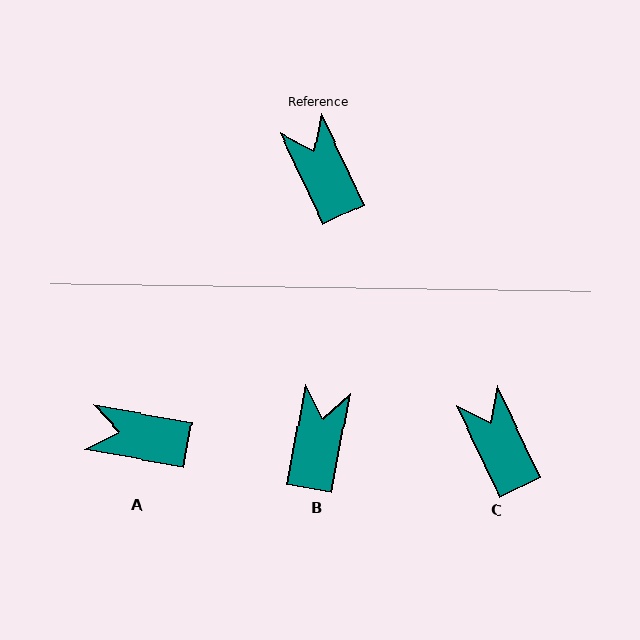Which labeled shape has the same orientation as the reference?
C.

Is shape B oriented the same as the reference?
No, it is off by about 36 degrees.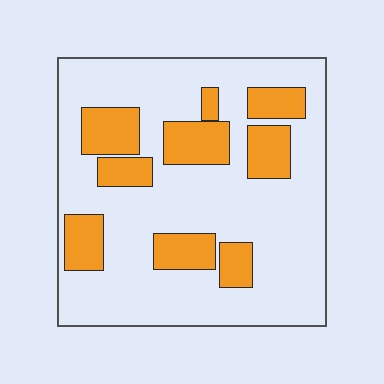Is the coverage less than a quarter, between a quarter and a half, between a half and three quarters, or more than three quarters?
Between a quarter and a half.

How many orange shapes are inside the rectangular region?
9.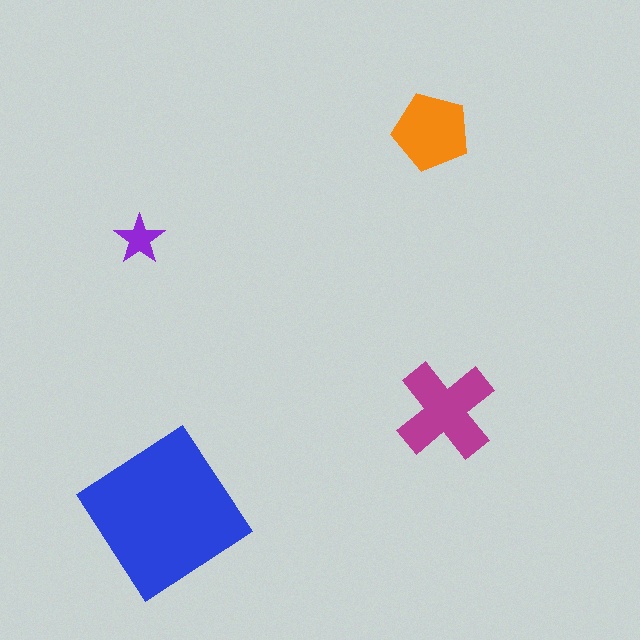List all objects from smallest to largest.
The purple star, the orange pentagon, the magenta cross, the blue diamond.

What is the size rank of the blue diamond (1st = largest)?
1st.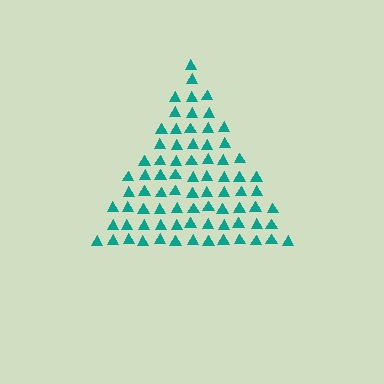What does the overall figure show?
The overall figure shows a triangle.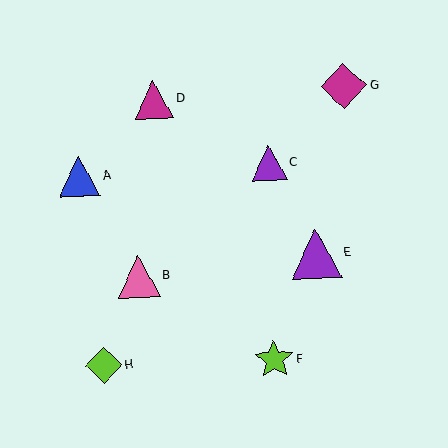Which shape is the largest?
The purple triangle (labeled E) is the largest.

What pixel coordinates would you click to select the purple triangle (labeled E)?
Click at (316, 254) to select the purple triangle E.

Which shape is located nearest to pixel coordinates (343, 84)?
The magenta diamond (labeled G) at (344, 86) is nearest to that location.